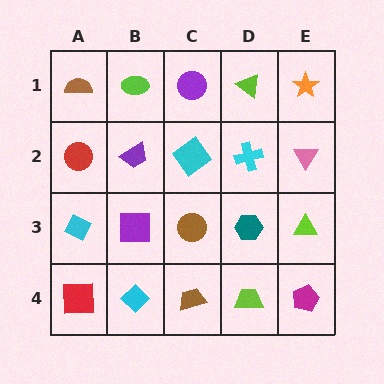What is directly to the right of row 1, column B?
A purple circle.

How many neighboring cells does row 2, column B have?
4.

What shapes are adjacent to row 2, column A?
A brown semicircle (row 1, column A), a cyan diamond (row 3, column A), a purple trapezoid (row 2, column B).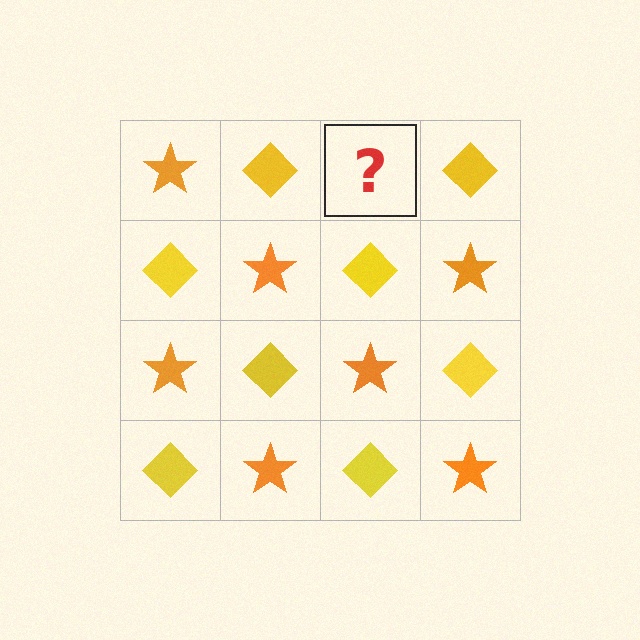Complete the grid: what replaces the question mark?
The question mark should be replaced with an orange star.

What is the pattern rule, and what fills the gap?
The rule is that it alternates orange star and yellow diamond in a checkerboard pattern. The gap should be filled with an orange star.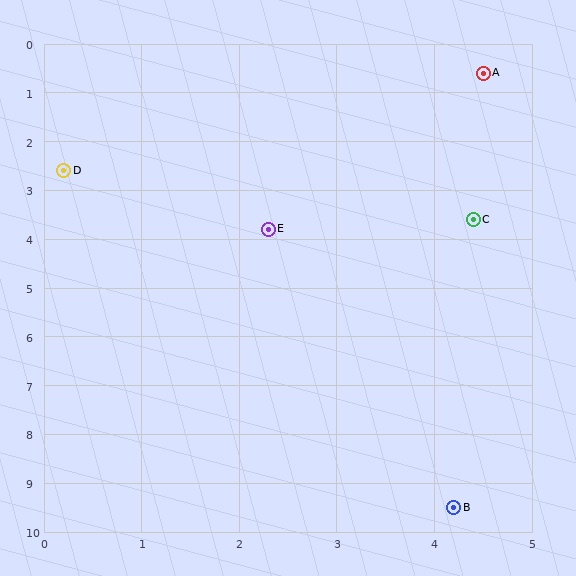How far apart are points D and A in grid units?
Points D and A are about 4.7 grid units apart.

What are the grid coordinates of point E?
Point E is at approximately (2.3, 3.8).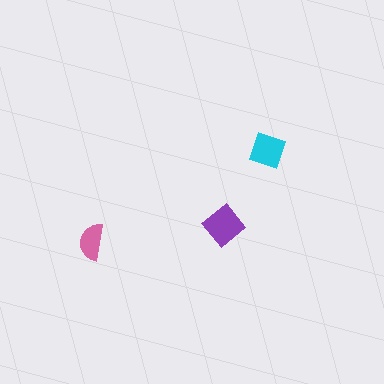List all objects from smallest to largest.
The pink semicircle, the cyan diamond, the purple diamond.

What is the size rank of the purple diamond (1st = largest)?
1st.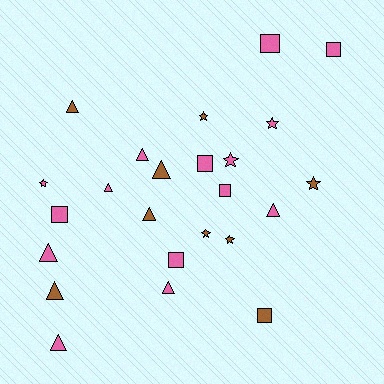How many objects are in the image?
There are 24 objects.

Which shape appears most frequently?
Triangle, with 10 objects.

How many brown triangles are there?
There are 4 brown triangles.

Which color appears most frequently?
Pink, with 15 objects.